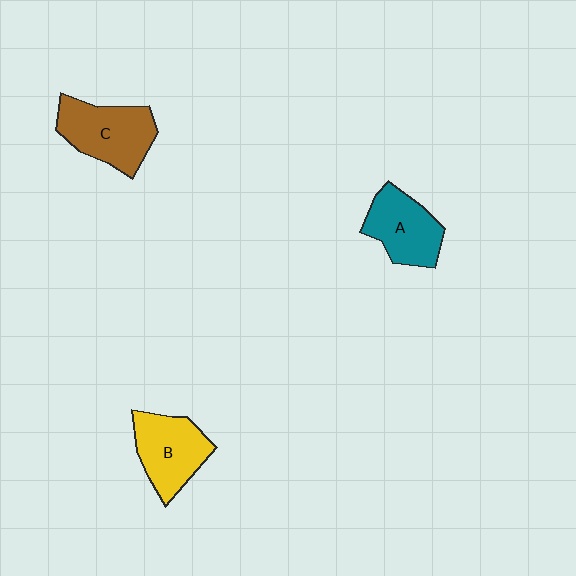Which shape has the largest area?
Shape C (brown).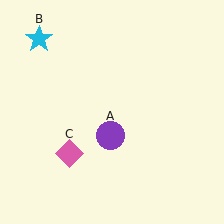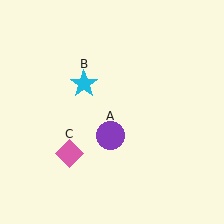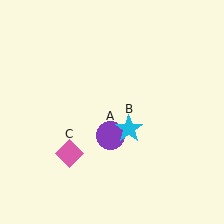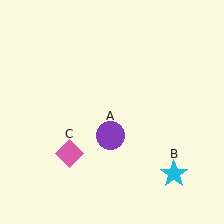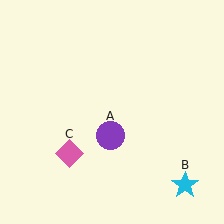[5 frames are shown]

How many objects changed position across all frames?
1 object changed position: cyan star (object B).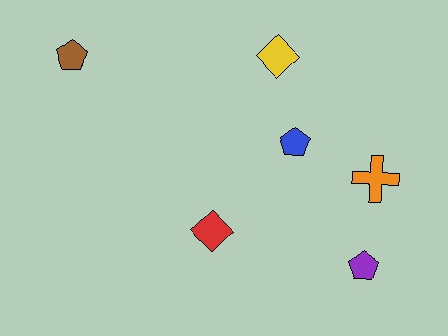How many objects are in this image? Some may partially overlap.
There are 6 objects.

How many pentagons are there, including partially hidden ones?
There are 3 pentagons.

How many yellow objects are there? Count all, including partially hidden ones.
There is 1 yellow object.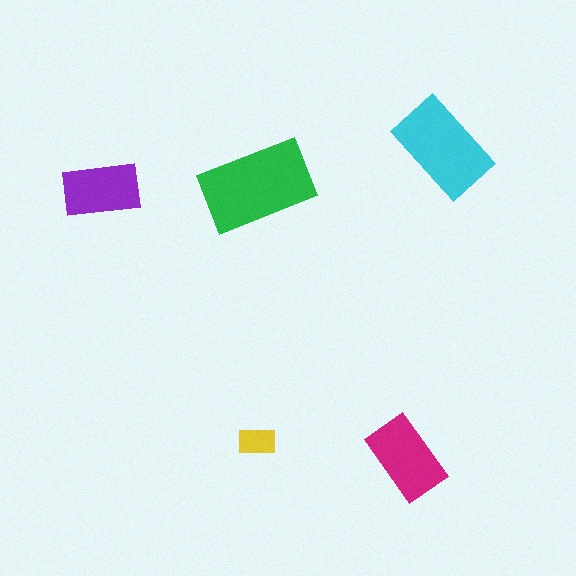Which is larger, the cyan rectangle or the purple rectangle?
The cyan one.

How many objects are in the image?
There are 5 objects in the image.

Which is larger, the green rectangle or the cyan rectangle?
The green one.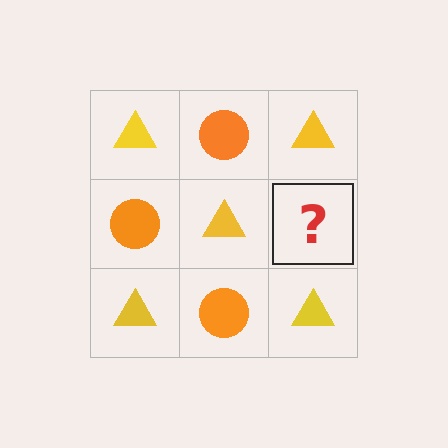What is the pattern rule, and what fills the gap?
The rule is that it alternates yellow triangle and orange circle in a checkerboard pattern. The gap should be filled with an orange circle.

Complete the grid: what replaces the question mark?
The question mark should be replaced with an orange circle.